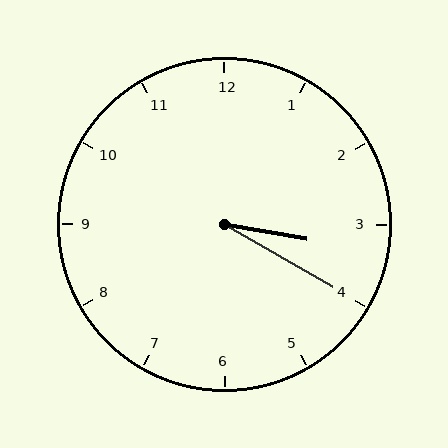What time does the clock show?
3:20.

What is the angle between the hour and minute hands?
Approximately 20 degrees.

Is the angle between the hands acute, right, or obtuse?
It is acute.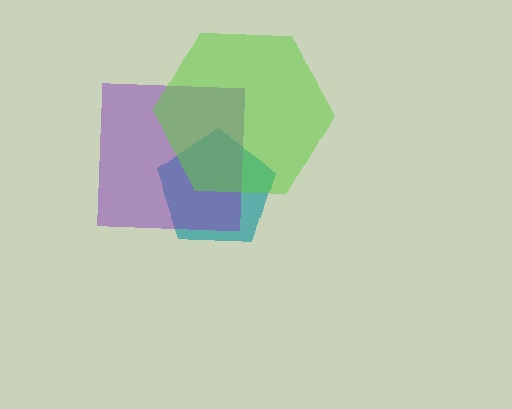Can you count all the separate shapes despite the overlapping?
Yes, there are 3 separate shapes.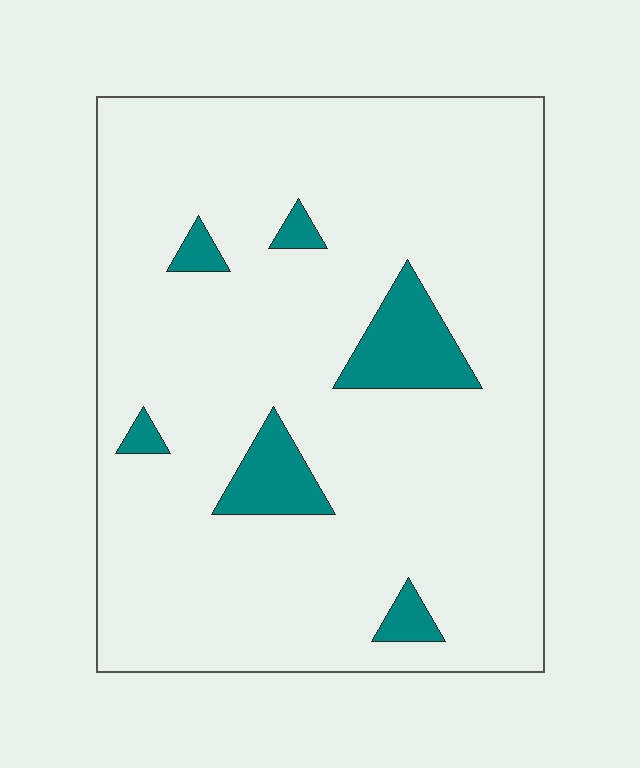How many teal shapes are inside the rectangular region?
6.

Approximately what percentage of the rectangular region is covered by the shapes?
Approximately 10%.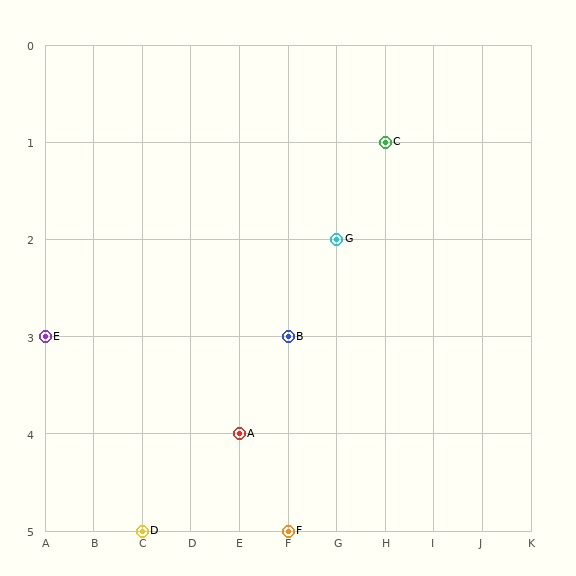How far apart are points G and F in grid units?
Points G and F are 1 column and 3 rows apart (about 3.2 grid units diagonally).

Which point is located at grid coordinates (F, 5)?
Point F is at (F, 5).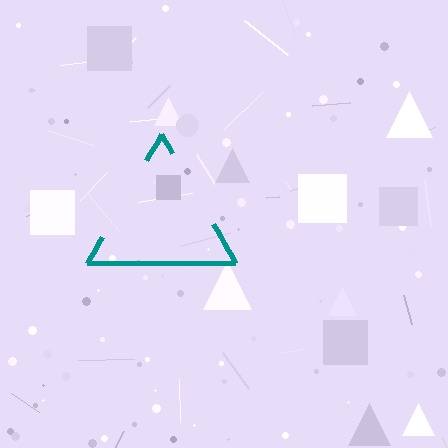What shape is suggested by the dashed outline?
The dashed outline suggests a triangle.